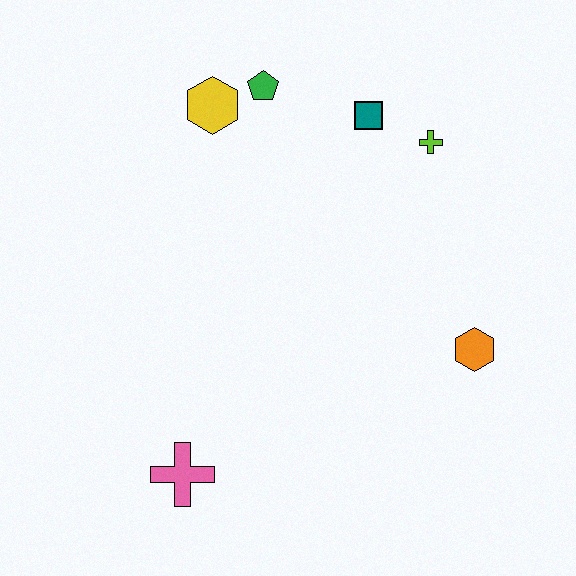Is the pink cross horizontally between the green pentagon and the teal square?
No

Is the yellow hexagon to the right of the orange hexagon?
No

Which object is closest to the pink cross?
The orange hexagon is closest to the pink cross.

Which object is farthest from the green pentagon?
The pink cross is farthest from the green pentagon.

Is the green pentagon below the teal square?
No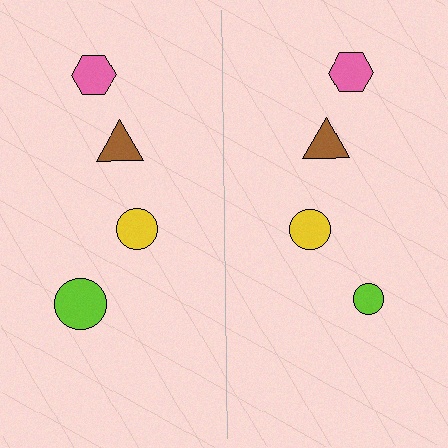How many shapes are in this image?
There are 8 shapes in this image.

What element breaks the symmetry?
The lime circle on the right side has a different size than its mirror counterpart.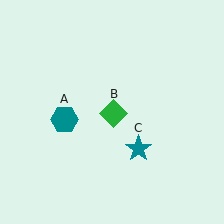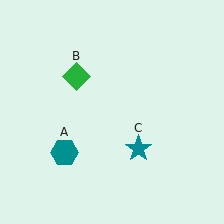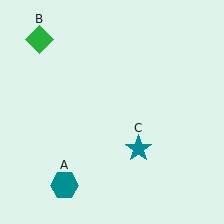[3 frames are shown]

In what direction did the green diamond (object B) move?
The green diamond (object B) moved up and to the left.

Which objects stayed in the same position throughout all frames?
Teal star (object C) remained stationary.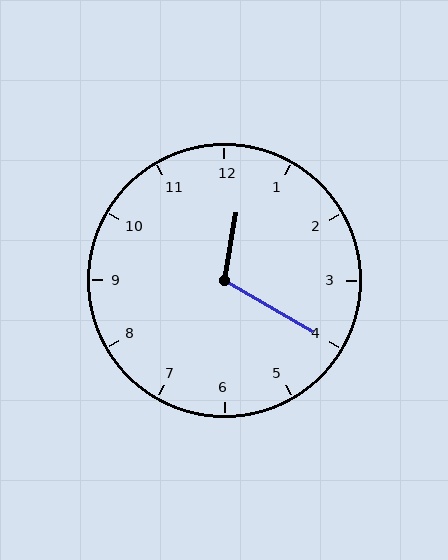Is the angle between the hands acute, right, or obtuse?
It is obtuse.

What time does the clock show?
12:20.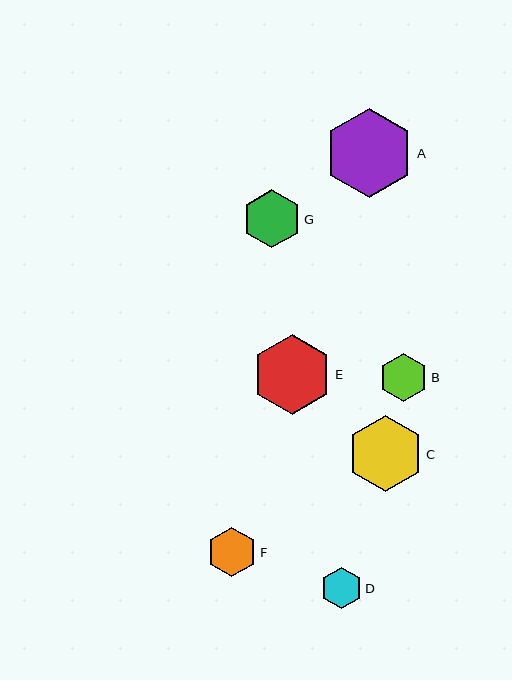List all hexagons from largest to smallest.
From largest to smallest: A, E, C, G, F, B, D.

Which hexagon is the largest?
Hexagon A is the largest with a size of approximately 89 pixels.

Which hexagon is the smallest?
Hexagon D is the smallest with a size of approximately 41 pixels.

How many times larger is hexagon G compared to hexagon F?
Hexagon G is approximately 1.2 times the size of hexagon F.